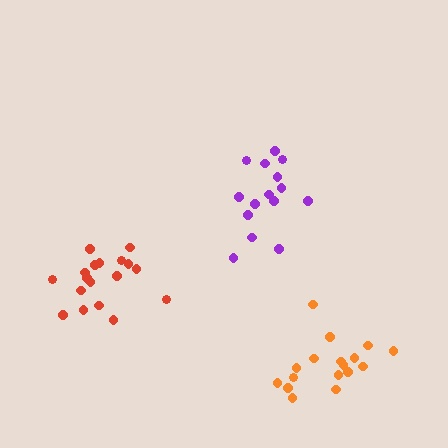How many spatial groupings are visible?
There are 3 spatial groupings.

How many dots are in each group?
Group 1: 17 dots, Group 2: 18 dots, Group 3: 15 dots (50 total).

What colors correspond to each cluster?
The clusters are colored: orange, red, purple.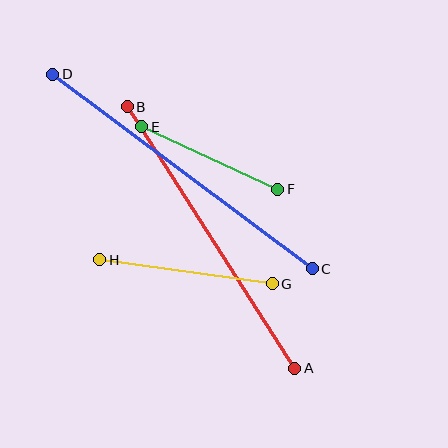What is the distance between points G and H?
The distance is approximately 174 pixels.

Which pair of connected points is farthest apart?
Points C and D are farthest apart.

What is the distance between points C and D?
The distance is approximately 324 pixels.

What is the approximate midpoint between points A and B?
The midpoint is at approximately (211, 237) pixels.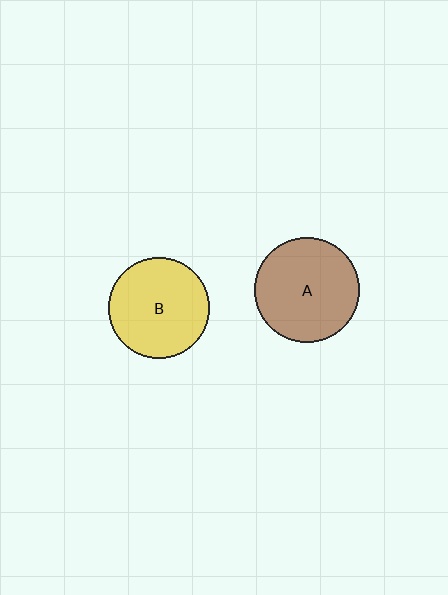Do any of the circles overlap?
No, none of the circles overlap.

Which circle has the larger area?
Circle A (brown).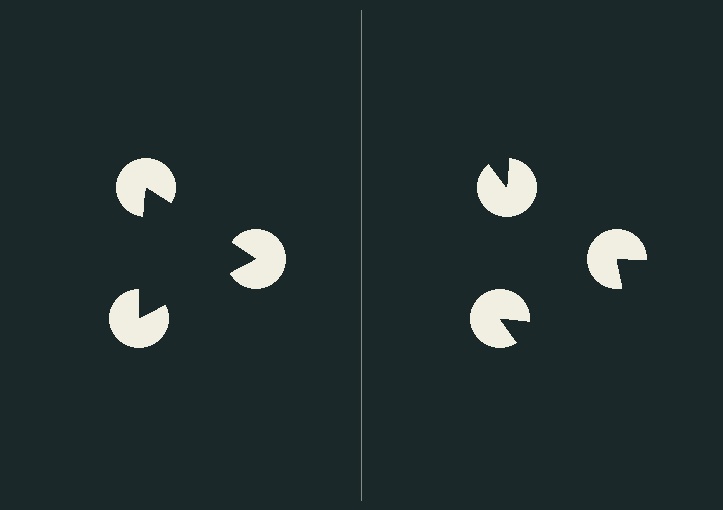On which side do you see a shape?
An illusory triangle appears on the left side. On the right side the wedge cuts are rotated, so no coherent shape forms.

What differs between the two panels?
The pac-man discs are positioned identically on both sides; only the wedge orientations differ. On the left they align to a triangle; on the right they are misaligned.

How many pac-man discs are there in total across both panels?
6 — 3 on each side.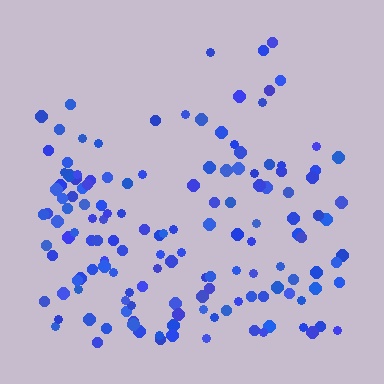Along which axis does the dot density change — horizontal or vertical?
Vertical.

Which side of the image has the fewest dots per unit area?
The top.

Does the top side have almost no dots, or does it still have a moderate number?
Still a moderate number, just noticeably fewer than the bottom.